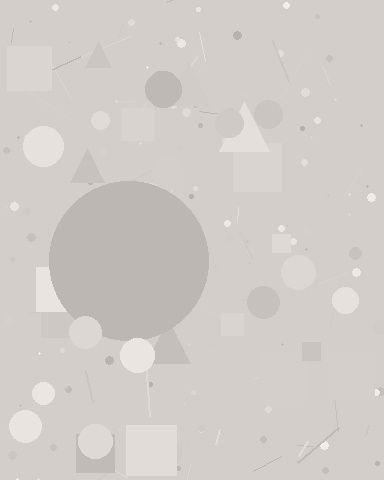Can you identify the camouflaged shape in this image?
The camouflaged shape is a circle.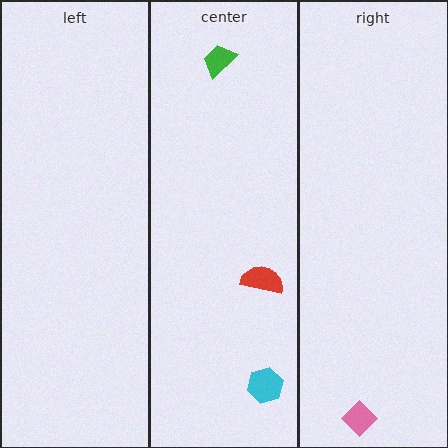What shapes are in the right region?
The pink diamond.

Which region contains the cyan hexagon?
The center region.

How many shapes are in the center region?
3.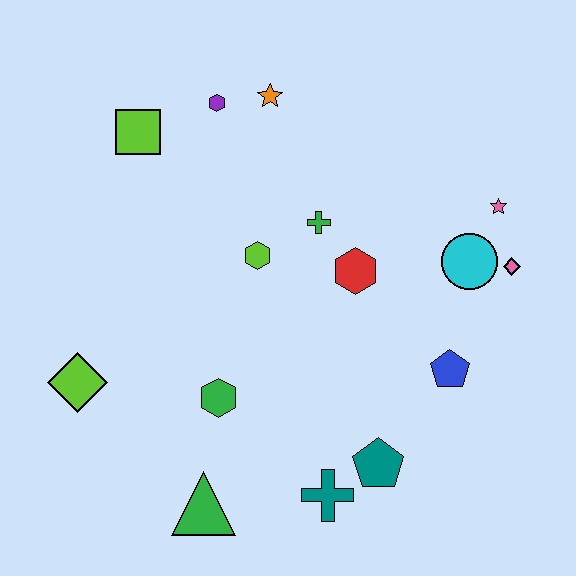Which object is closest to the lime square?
The purple hexagon is closest to the lime square.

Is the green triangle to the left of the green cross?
Yes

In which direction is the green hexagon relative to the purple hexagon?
The green hexagon is below the purple hexagon.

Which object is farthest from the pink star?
The lime diamond is farthest from the pink star.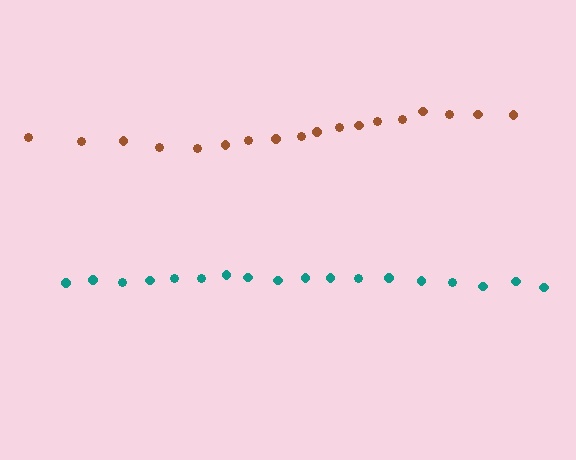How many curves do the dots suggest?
There are 2 distinct paths.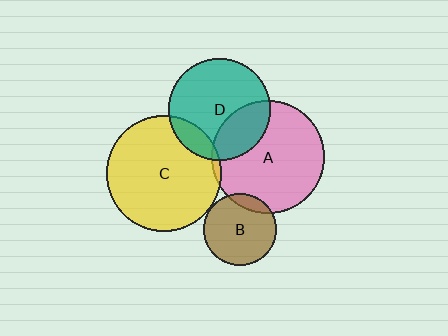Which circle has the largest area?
Circle C (yellow).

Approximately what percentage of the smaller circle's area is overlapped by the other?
Approximately 5%.